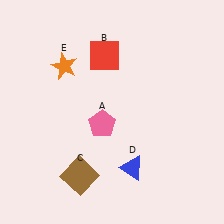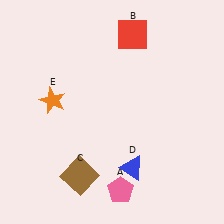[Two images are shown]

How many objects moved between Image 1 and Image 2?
3 objects moved between the two images.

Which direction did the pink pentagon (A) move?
The pink pentagon (A) moved down.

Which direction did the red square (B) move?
The red square (B) moved right.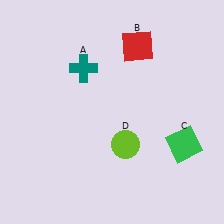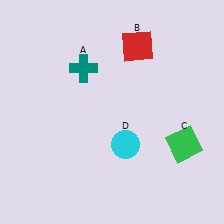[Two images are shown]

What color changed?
The circle (D) changed from lime in Image 1 to cyan in Image 2.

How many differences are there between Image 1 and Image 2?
There is 1 difference between the two images.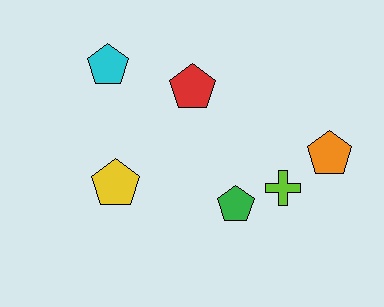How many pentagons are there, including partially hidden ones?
There are 5 pentagons.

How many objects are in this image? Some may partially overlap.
There are 6 objects.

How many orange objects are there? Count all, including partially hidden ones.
There is 1 orange object.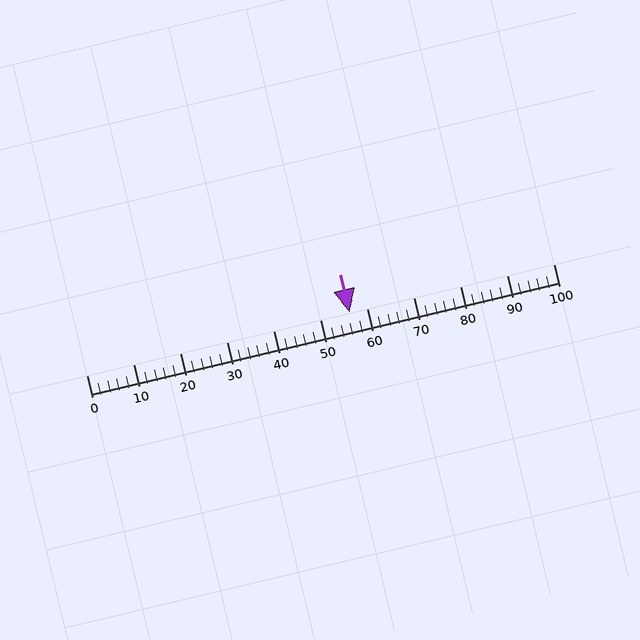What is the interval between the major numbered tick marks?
The major tick marks are spaced 10 units apart.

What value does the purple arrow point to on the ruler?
The purple arrow points to approximately 56.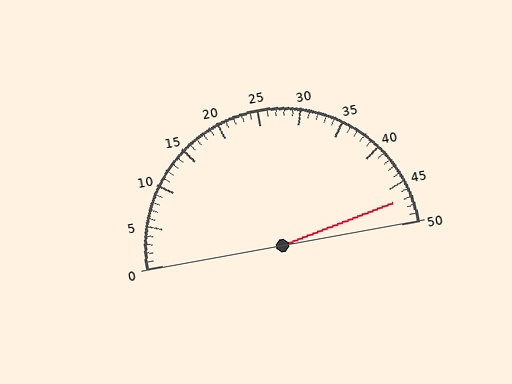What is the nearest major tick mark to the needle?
The nearest major tick mark is 45.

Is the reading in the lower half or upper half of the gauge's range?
The reading is in the upper half of the range (0 to 50).